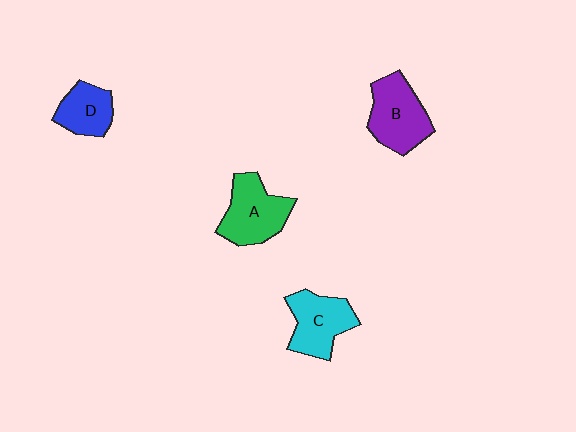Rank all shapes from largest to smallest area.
From largest to smallest: B (purple), A (green), C (cyan), D (blue).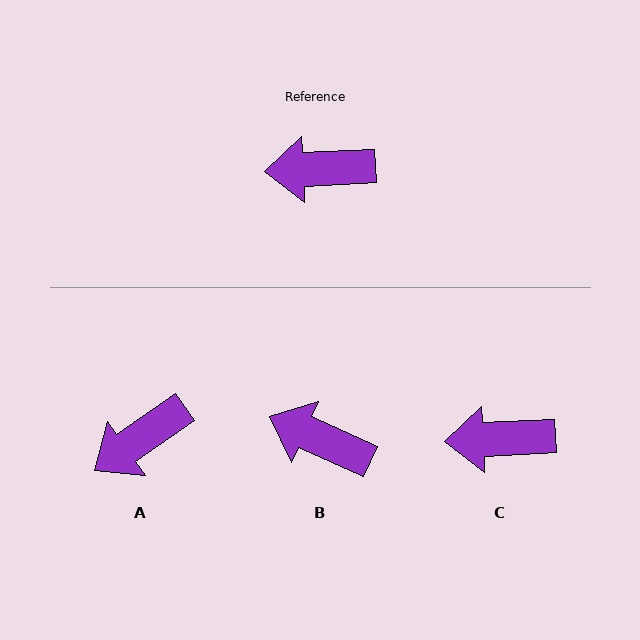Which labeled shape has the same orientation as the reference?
C.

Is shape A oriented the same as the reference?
No, it is off by about 32 degrees.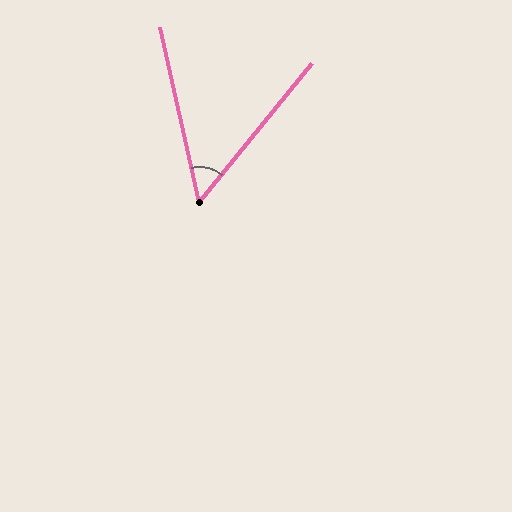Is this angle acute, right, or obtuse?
It is acute.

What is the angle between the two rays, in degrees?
Approximately 51 degrees.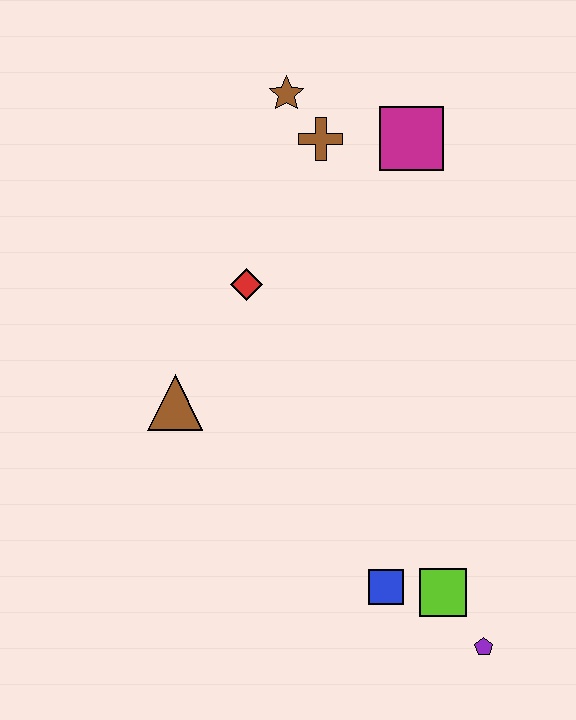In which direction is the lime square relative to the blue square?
The lime square is to the right of the blue square.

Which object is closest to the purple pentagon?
The lime square is closest to the purple pentagon.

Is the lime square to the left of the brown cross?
No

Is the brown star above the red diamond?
Yes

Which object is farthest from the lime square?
The brown star is farthest from the lime square.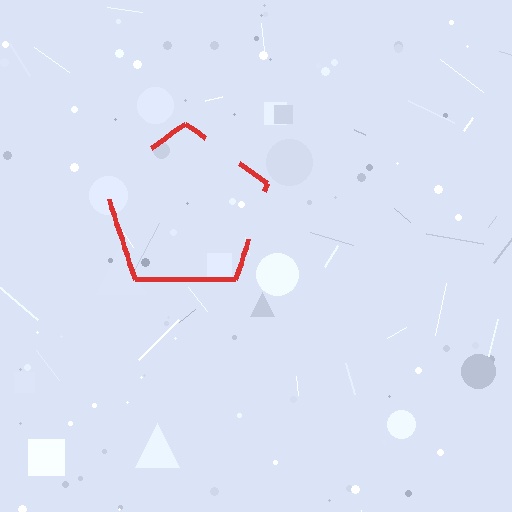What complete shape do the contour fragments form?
The contour fragments form a pentagon.